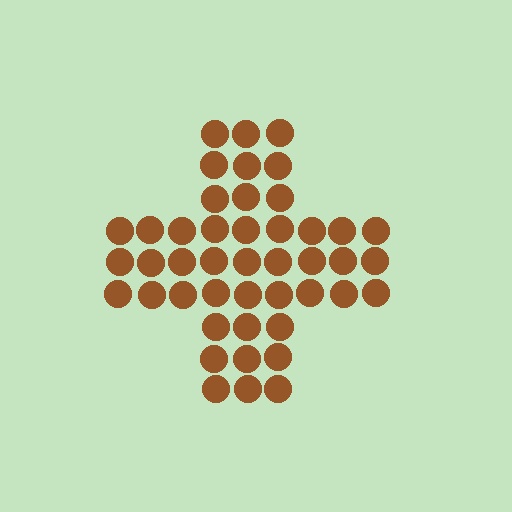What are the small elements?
The small elements are circles.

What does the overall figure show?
The overall figure shows a cross.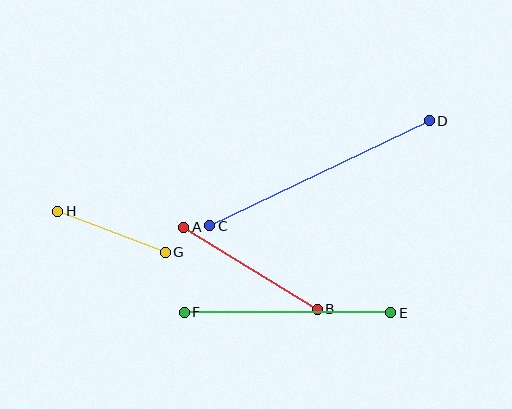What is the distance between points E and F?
The distance is approximately 206 pixels.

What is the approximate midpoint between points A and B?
The midpoint is at approximately (251, 268) pixels.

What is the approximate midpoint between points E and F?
The midpoint is at approximately (288, 312) pixels.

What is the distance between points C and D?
The distance is approximately 244 pixels.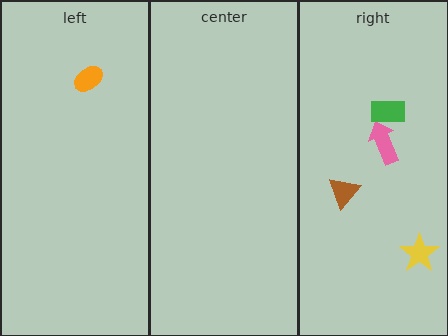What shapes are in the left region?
The orange ellipse.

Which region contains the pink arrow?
The right region.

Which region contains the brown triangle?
The right region.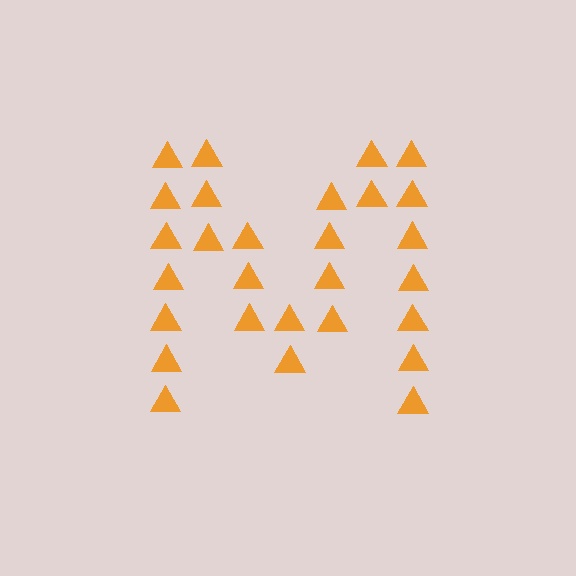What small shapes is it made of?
It is made of small triangles.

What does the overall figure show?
The overall figure shows the letter M.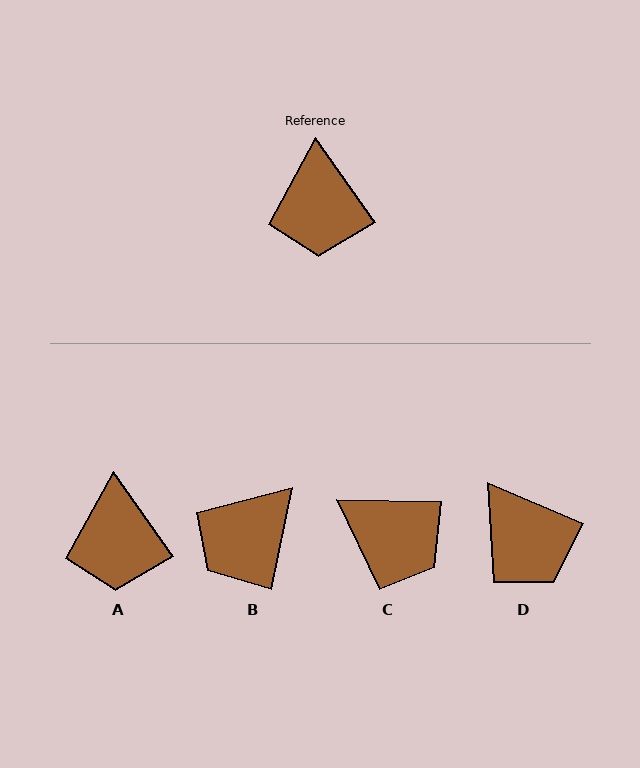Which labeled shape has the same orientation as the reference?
A.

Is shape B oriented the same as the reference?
No, it is off by about 47 degrees.